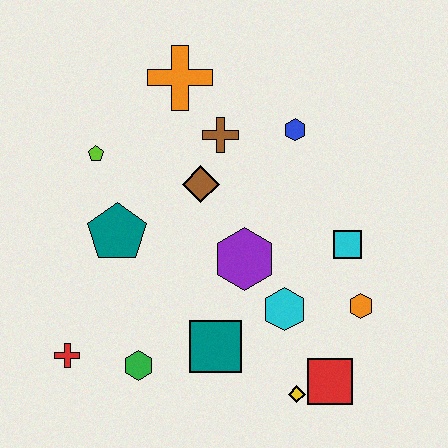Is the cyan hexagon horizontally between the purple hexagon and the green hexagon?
No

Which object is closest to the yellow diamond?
The red square is closest to the yellow diamond.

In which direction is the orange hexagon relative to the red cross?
The orange hexagon is to the right of the red cross.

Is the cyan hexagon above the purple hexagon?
No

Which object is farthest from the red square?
The orange cross is farthest from the red square.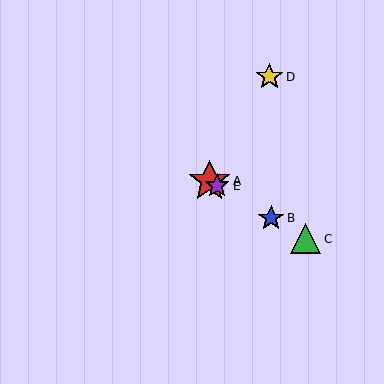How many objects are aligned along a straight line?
4 objects (A, B, C, E) are aligned along a straight line.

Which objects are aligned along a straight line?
Objects A, B, C, E are aligned along a straight line.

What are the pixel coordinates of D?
Object D is at (269, 77).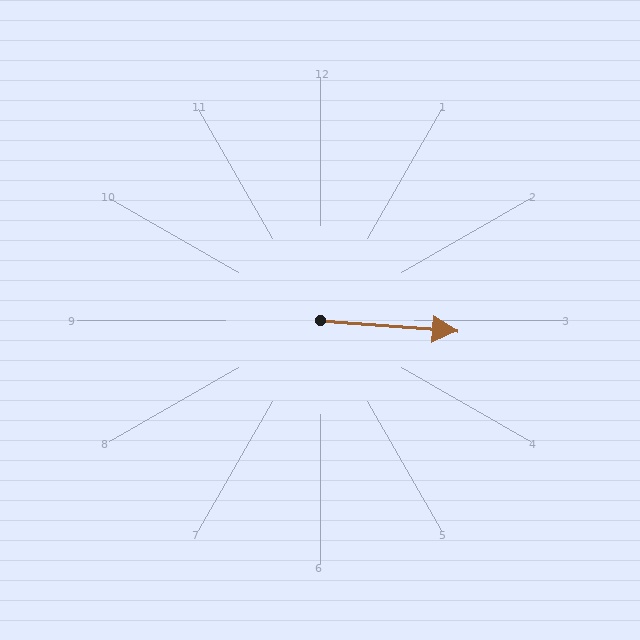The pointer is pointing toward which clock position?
Roughly 3 o'clock.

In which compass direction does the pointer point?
East.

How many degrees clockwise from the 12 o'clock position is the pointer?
Approximately 94 degrees.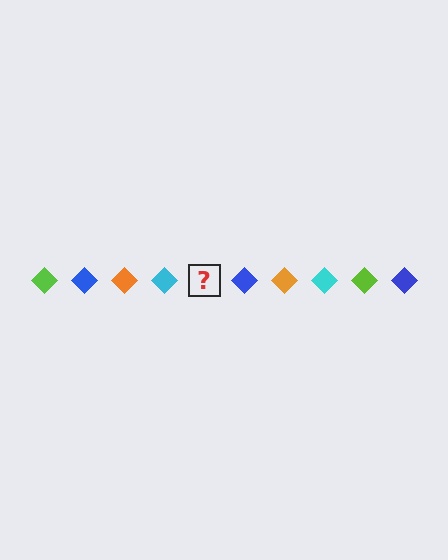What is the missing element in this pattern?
The missing element is a lime diamond.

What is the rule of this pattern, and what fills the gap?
The rule is that the pattern cycles through lime, blue, orange, cyan diamonds. The gap should be filled with a lime diamond.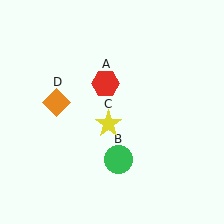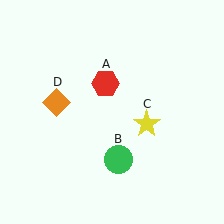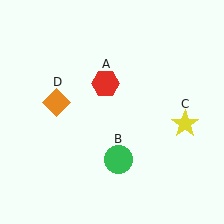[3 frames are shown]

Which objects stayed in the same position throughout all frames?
Red hexagon (object A) and green circle (object B) and orange diamond (object D) remained stationary.